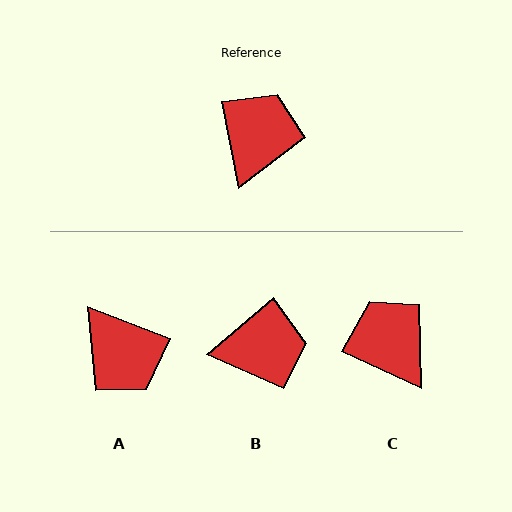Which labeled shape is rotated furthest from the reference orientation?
A, about 122 degrees away.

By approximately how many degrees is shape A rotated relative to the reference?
Approximately 122 degrees clockwise.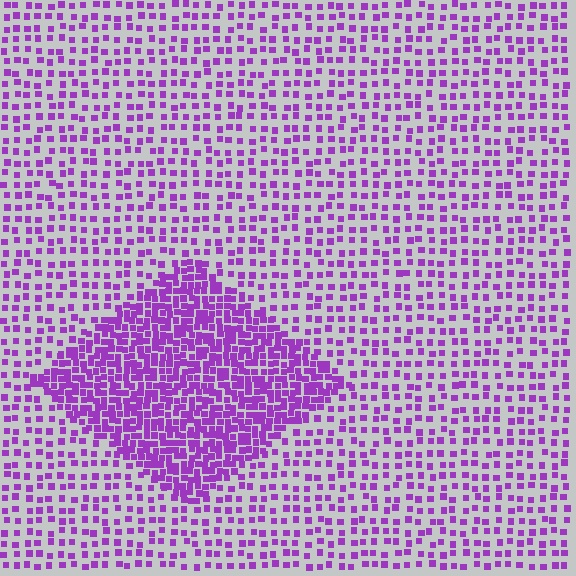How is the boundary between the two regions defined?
The boundary is defined by a change in element density (approximately 2.4x ratio). All elements are the same color, size, and shape.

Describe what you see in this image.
The image contains small purple elements arranged at two different densities. A diamond-shaped region is visible where the elements are more densely packed than the surrounding area.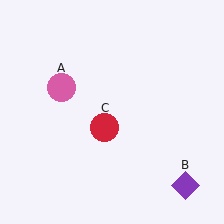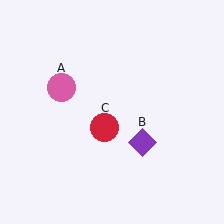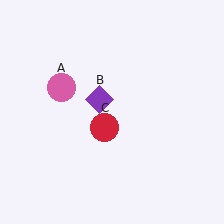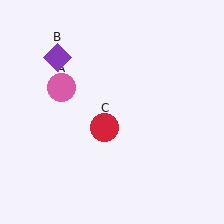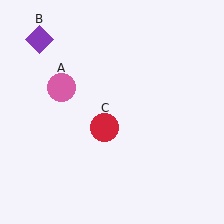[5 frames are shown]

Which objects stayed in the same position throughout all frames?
Pink circle (object A) and red circle (object C) remained stationary.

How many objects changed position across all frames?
1 object changed position: purple diamond (object B).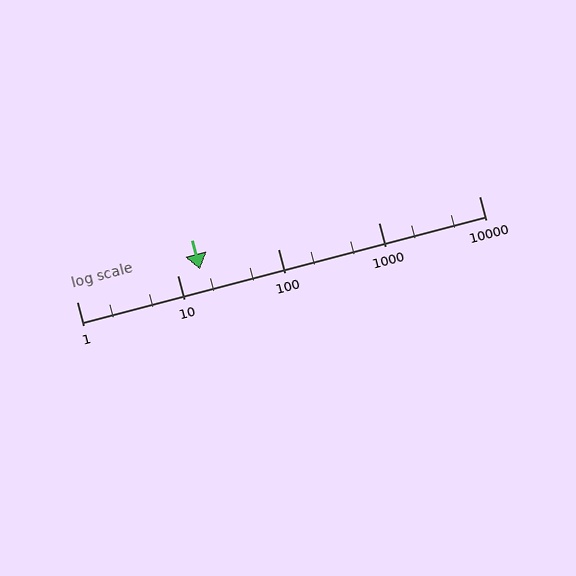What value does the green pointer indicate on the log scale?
The pointer indicates approximately 17.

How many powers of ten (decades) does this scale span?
The scale spans 4 decades, from 1 to 10000.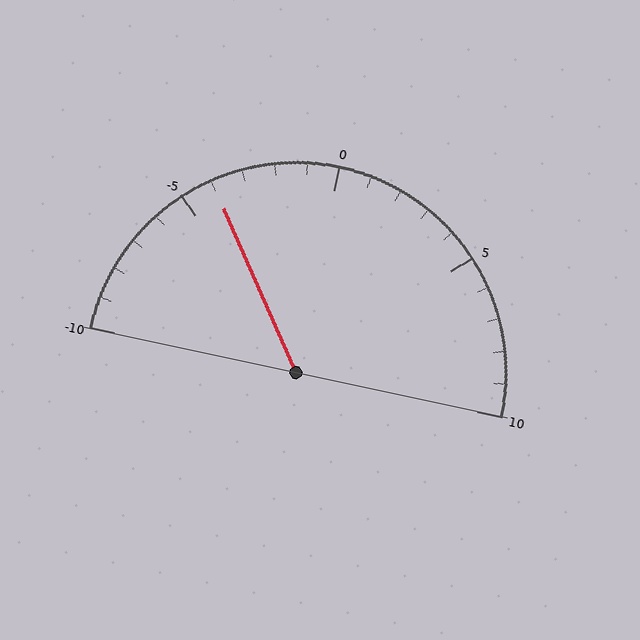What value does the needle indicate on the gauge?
The needle indicates approximately -4.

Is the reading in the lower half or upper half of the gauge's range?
The reading is in the lower half of the range (-10 to 10).